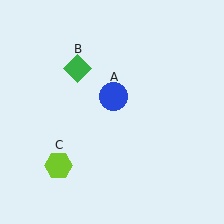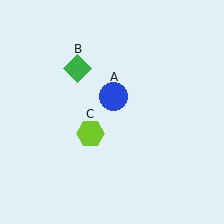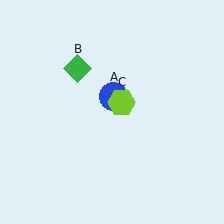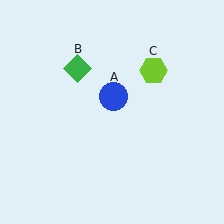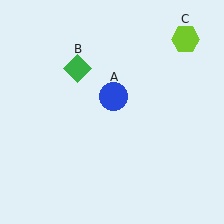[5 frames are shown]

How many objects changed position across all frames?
1 object changed position: lime hexagon (object C).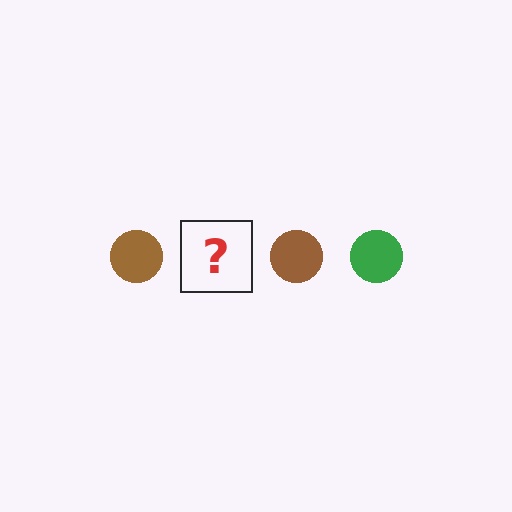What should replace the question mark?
The question mark should be replaced with a green circle.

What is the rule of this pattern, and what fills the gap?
The rule is that the pattern cycles through brown, green circles. The gap should be filled with a green circle.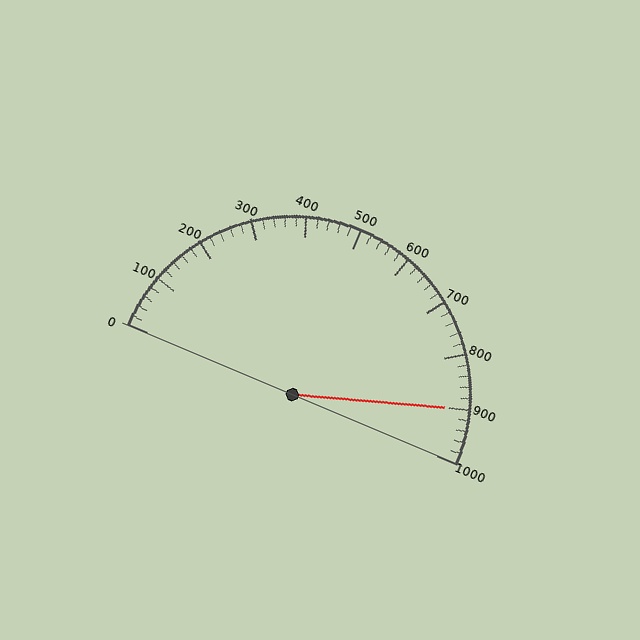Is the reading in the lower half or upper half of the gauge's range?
The reading is in the upper half of the range (0 to 1000).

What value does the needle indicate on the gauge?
The needle indicates approximately 900.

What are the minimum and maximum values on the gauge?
The gauge ranges from 0 to 1000.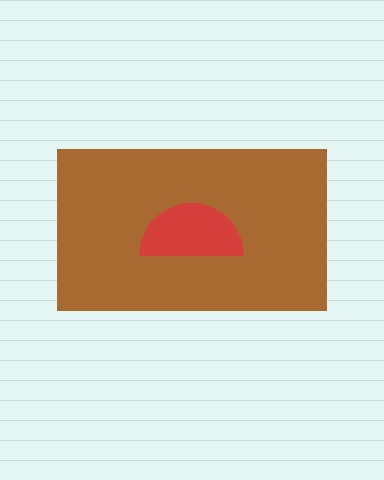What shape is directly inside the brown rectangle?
The red semicircle.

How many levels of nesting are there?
2.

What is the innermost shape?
The red semicircle.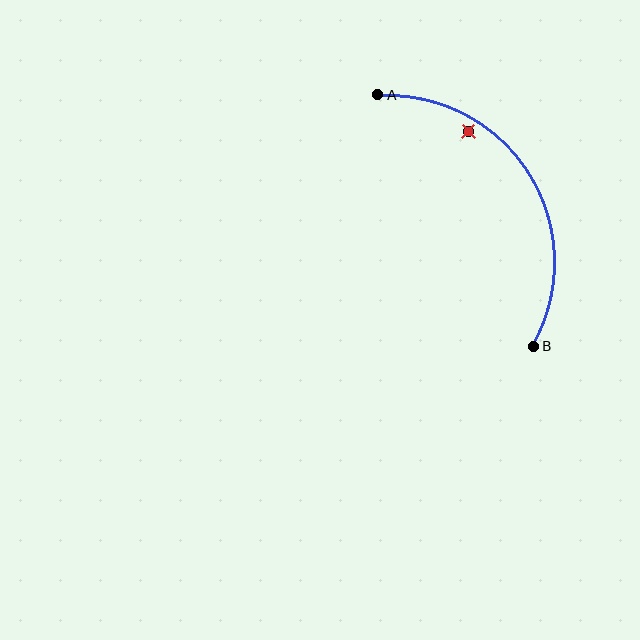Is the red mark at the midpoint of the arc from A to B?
No — the red mark does not lie on the arc at all. It sits slightly inside the curve.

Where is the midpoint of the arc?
The arc midpoint is the point on the curve farthest from the straight line joining A and B. It sits to the right of that line.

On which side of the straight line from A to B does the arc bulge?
The arc bulges to the right of the straight line connecting A and B.